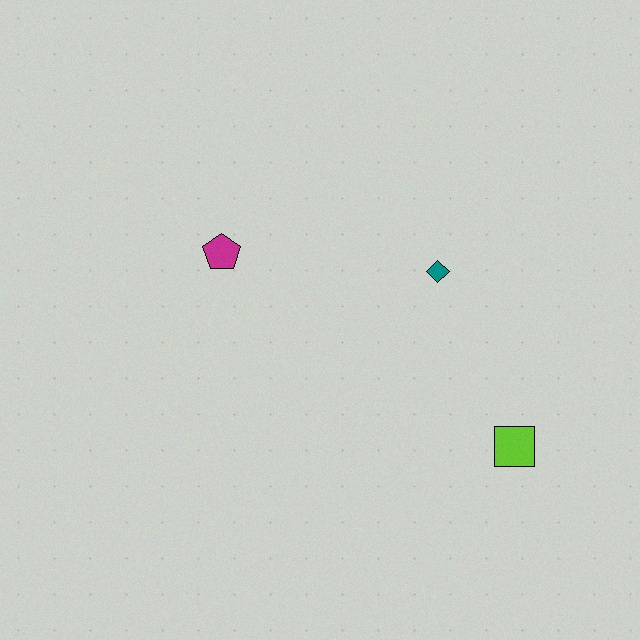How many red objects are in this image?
There are no red objects.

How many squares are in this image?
There is 1 square.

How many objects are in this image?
There are 3 objects.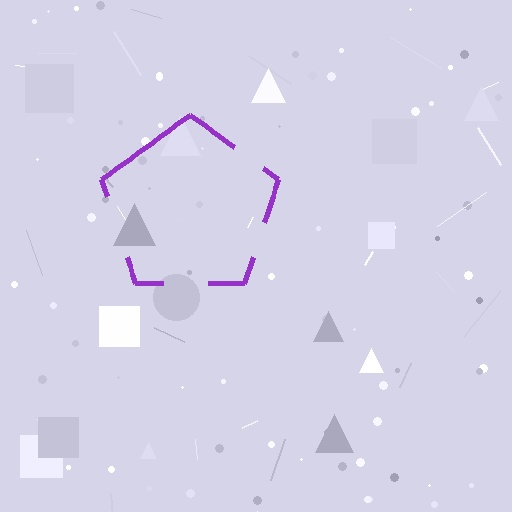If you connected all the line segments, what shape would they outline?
They would outline a pentagon.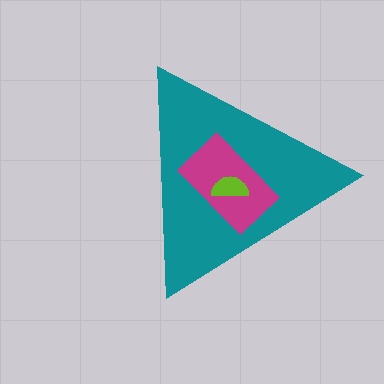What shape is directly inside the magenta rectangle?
The lime semicircle.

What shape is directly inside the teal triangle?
The magenta rectangle.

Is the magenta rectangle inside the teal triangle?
Yes.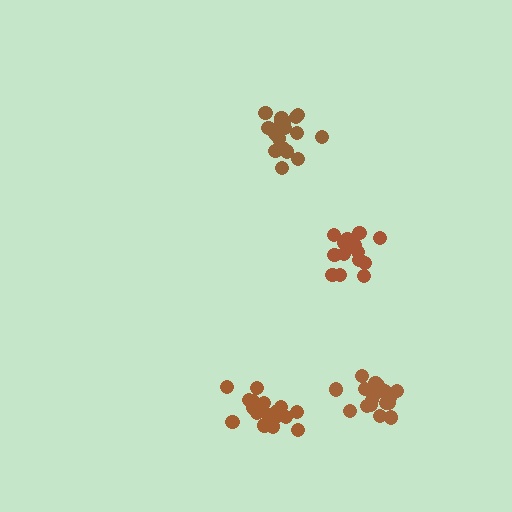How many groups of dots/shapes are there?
There are 4 groups.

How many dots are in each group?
Group 1: 20 dots, Group 2: 15 dots, Group 3: 18 dots, Group 4: 20 dots (73 total).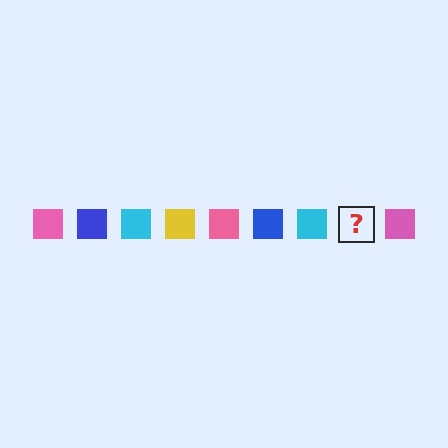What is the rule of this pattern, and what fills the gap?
The rule is that the pattern cycles through pink, blue, cyan, yellow squares. The gap should be filled with a yellow square.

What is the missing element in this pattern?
The missing element is a yellow square.